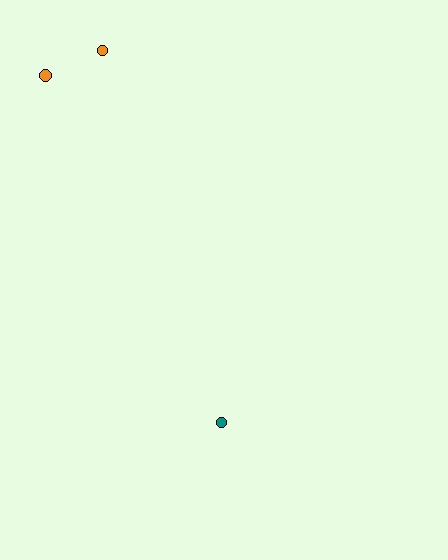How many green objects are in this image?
There are no green objects.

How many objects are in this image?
There are 3 objects.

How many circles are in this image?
There are 3 circles.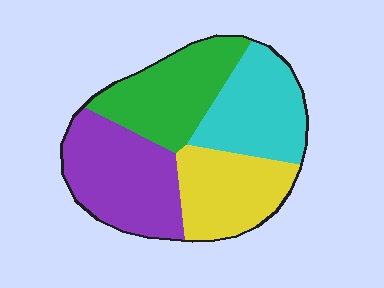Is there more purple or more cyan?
Purple.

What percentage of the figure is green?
Green covers 25% of the figure.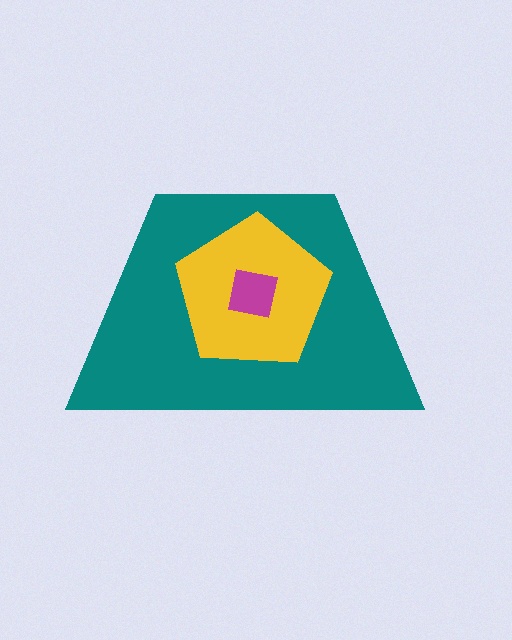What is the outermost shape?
The teal trapezoid.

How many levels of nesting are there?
3.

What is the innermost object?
The magenta square.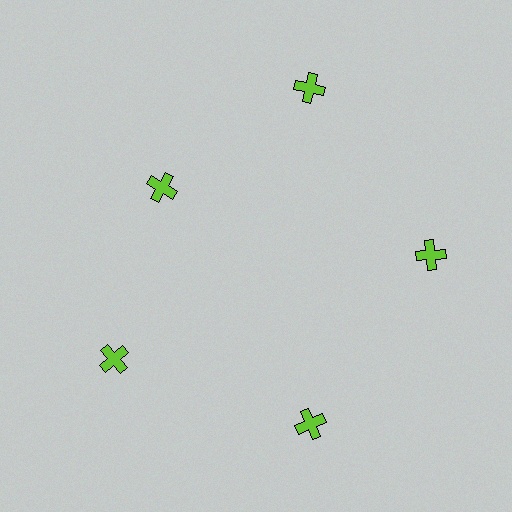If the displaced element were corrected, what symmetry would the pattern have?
It would have 5-fold rotational symmetry — the pattern would map onto itself every 72 degrees.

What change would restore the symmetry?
The symmetry would be restored by moving it outward, back onto the ring so that all 5 crosses sit at equal angles and equal distance from the center.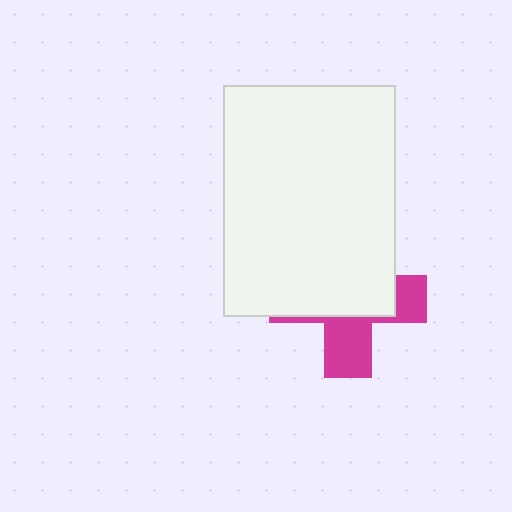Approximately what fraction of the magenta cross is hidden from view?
Roughly 62% of the magenta cross is hidden behind the white rectangle.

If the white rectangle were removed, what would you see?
You would see the complete magenta cross.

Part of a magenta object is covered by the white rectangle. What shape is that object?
It is a cross.